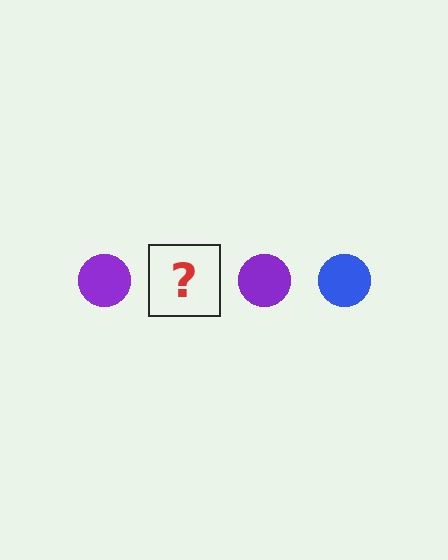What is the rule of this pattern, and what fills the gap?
The rule is that the pattern cycles through purple, blue circles. The gap should be filled with a blue circle.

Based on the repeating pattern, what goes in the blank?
The blank should be a blue circle.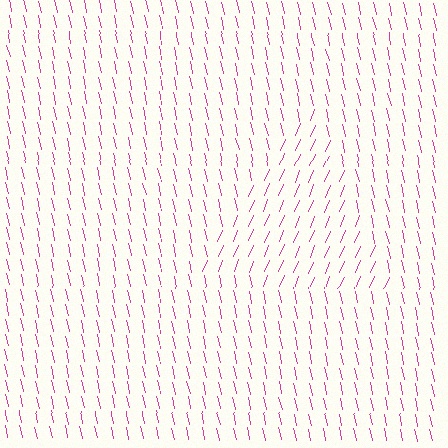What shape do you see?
I see a triangle.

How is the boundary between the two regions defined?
The boundary is defined purely by a change in line orientation (approximately 35 degrees difference). All lines are the same color and thickness.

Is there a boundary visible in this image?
Yes, there is a texture boundary formed by a change in line orientation.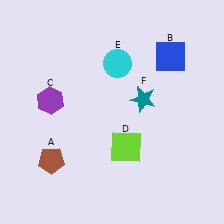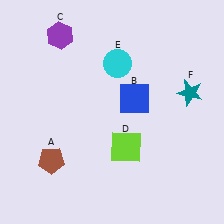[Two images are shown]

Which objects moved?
The objects that moved are: the blue square (B), the purple hexagon (C), the teal star (F).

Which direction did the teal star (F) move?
The teal star (F) moved right.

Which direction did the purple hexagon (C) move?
The purple hexagon (C) moved up.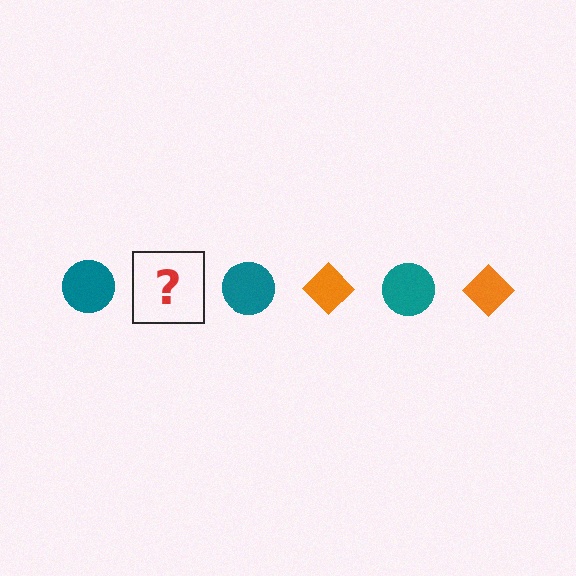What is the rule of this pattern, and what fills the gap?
The rule is that the pattern alternates between teal circle and orange diamond. The gap should be filled with an orange diamond.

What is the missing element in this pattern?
The missing element is an orange diamond.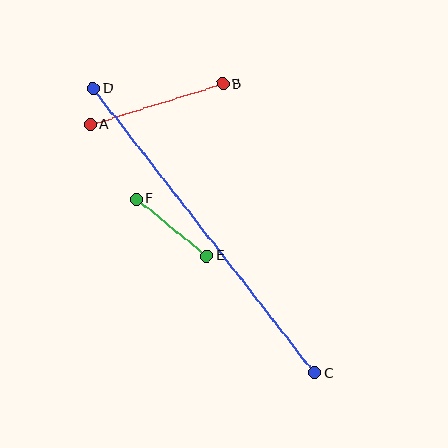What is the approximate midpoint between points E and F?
The midpoint is at approximately (172, 228) pixels.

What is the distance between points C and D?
The distance is approximately 360 pixels.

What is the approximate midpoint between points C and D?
The midpoint is at approximately (204, 231) pixels.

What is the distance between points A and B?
The distance is approximately 139 pixels.